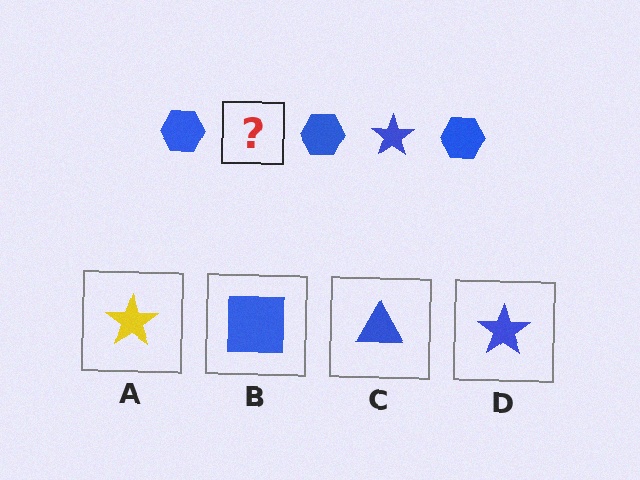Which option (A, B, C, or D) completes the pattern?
D.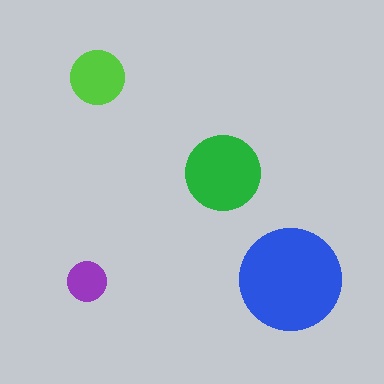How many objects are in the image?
There are 4 objects in the image.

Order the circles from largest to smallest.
the blue one, the green one, the lime one, the purple one.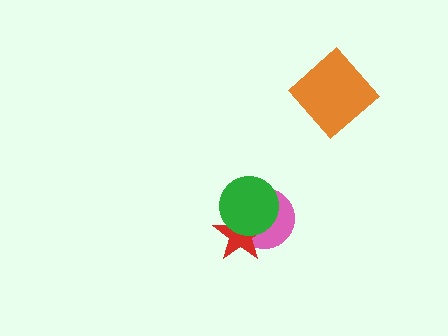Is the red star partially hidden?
Yes, it is partially covered by another shape.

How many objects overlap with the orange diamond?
0 objects overlap with the orange diamond.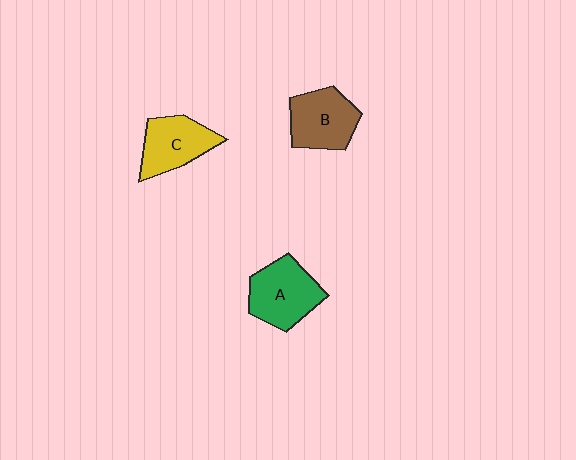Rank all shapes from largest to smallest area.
From largest to smallest: A (green), B (brown), C (yellow).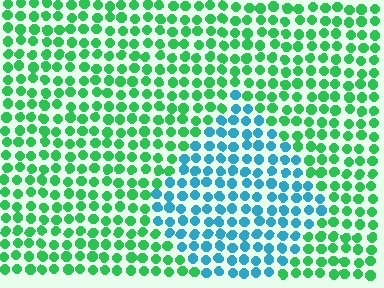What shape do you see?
I see a diamond.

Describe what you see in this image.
The image is filled with small green elements in a uniform arrangement. A diamond-shaped region is visible where the elements are tinted to a slightly different hue, forming a subtle color boundary.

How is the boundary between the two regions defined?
The boundary is defined purely by a slight shift in hue (about 57 degrees). Spacing, size, and orientation are identical on both sides.